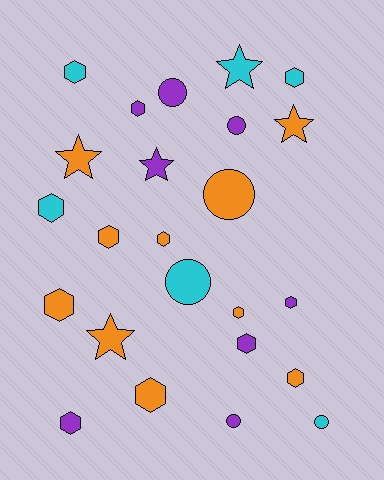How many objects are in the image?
There are 24 objects.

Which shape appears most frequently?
Hexagon, with 13 objects.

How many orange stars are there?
There are 3 orange stars.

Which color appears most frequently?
Orange, with 10 objects.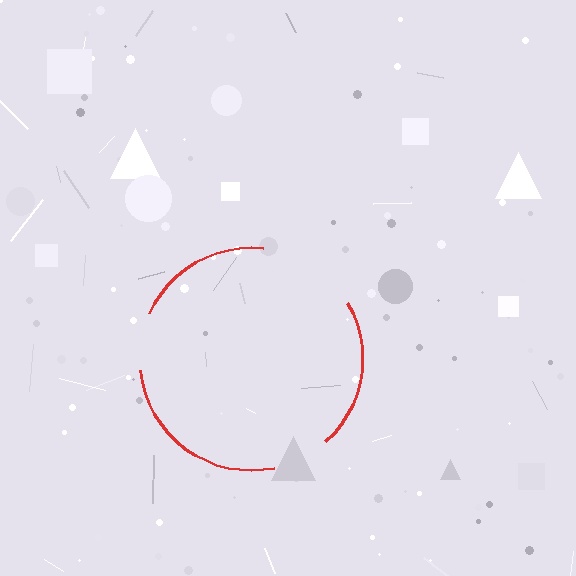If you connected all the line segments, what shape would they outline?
They would outline a circle.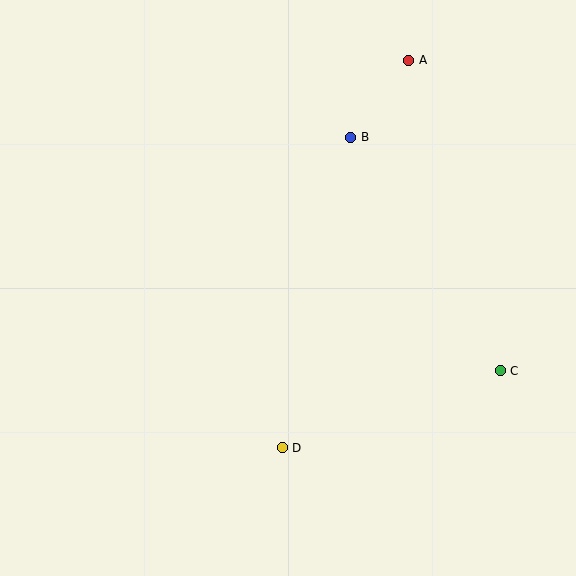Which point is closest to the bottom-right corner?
Point C is closest to the bottom-right corner.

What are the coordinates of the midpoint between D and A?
The midpoint between D and A is at (346, 254).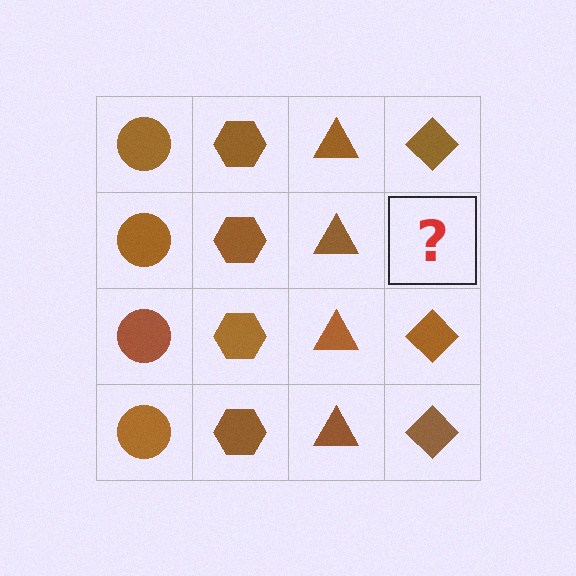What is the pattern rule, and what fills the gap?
The rule is that each column has a consistent shape. The gap should be filled with a brown diamond.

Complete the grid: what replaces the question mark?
The question mark should be replaced with a brown diamond.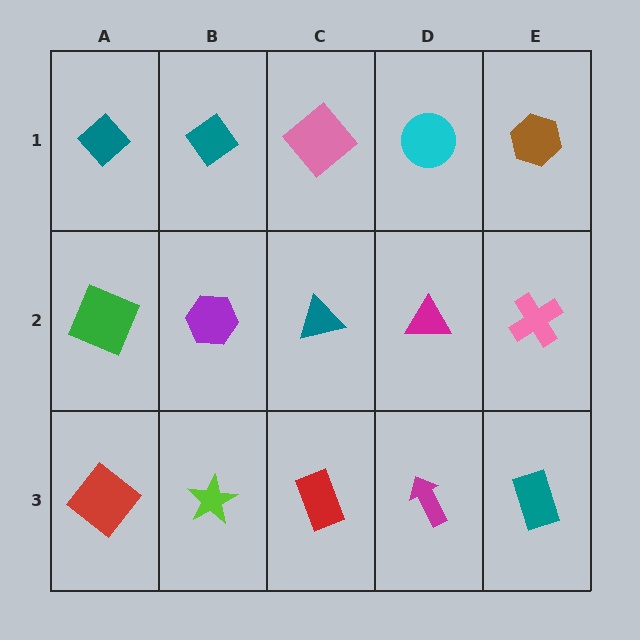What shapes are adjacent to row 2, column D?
A cyan circle (row 1, column D), a magenta arrow (row 3, column D), a teal triangle (row 2, column C), a pink cross (row 2, column E).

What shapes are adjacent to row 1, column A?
A green square (row 2, column A), a teal diamond (row 1, column B).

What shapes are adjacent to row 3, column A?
A green square (row 2, column A), a lime star (row 3, column B).